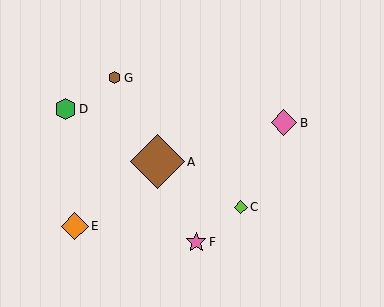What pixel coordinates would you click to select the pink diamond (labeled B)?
Click at (284, 123) to select the pink diamond B.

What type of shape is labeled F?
Shape F is a pink star.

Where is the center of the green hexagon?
The center of the green hexagon is at (65, 109).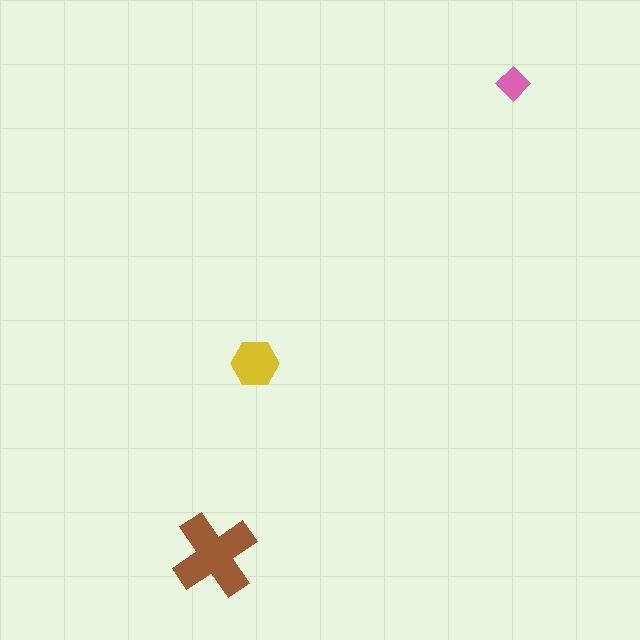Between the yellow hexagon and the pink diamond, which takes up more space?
The yellow hexagon.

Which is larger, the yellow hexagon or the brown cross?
The brown cross.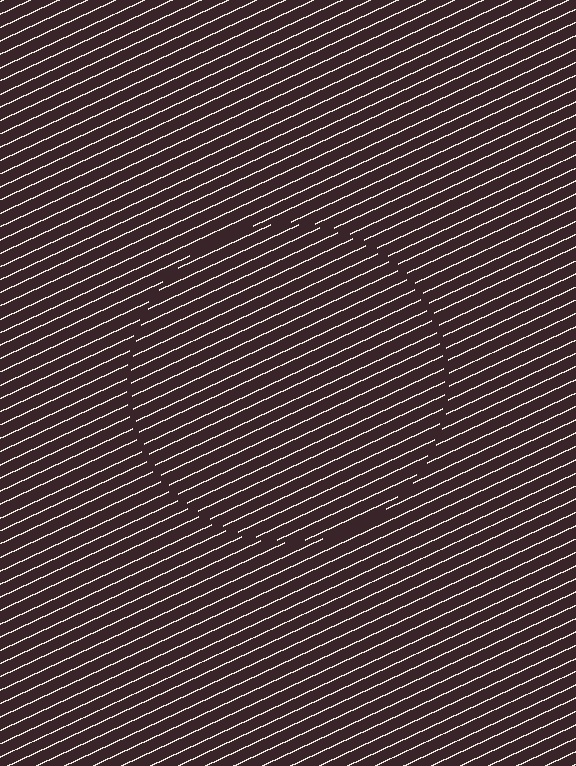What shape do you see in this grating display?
An illusory circle. The interior of the shape contains the same grating, shifted by half a period — the contour is defined by the phase discontinuity where line-ends from the inner and outer gratings abut.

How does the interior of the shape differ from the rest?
The interior of the shape contains the same grating, shifted by half a period — the contour is defined by the phase discontinuity where line-ends from the inner and outer gratings abut.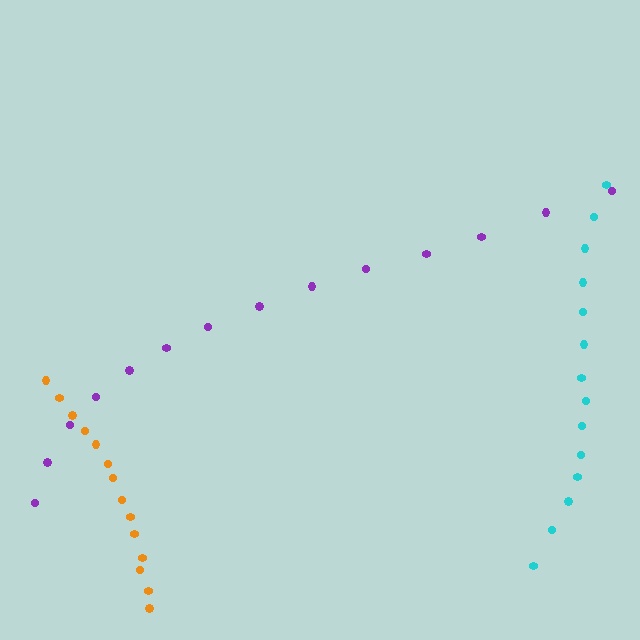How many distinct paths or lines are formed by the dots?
There are 3 distinct paths.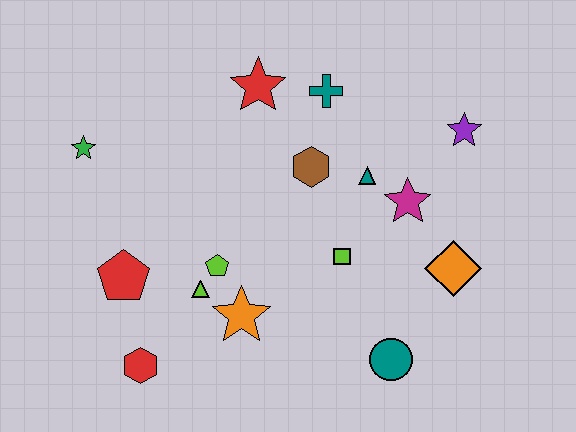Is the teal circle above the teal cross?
No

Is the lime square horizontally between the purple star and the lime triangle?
Yes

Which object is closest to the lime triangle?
The lime pentagon is closest to the lime triangle.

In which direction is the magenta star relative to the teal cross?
The magenta star is below the teal cross.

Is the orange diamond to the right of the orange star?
Yes